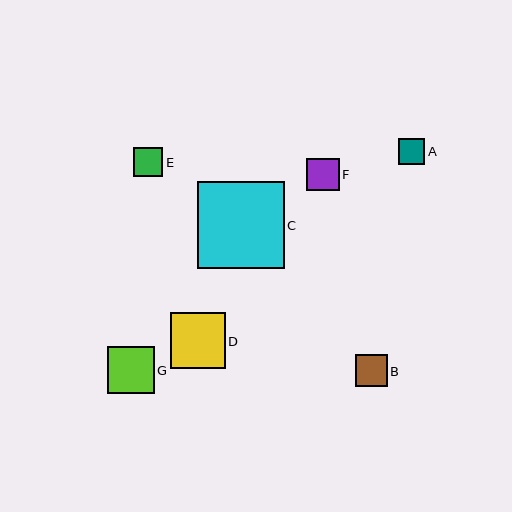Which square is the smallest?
Square A is the smallest with a size of approximately 26 pixels.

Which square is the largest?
Square C is the largest with a size of approximately 87 pixels.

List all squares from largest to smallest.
From largest to smallest: C, D, G, F, B, E, A.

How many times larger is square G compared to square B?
Square G is approximately 1.4 times the size of square B.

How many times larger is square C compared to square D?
Square C is approximately 1.6 times the size of square D.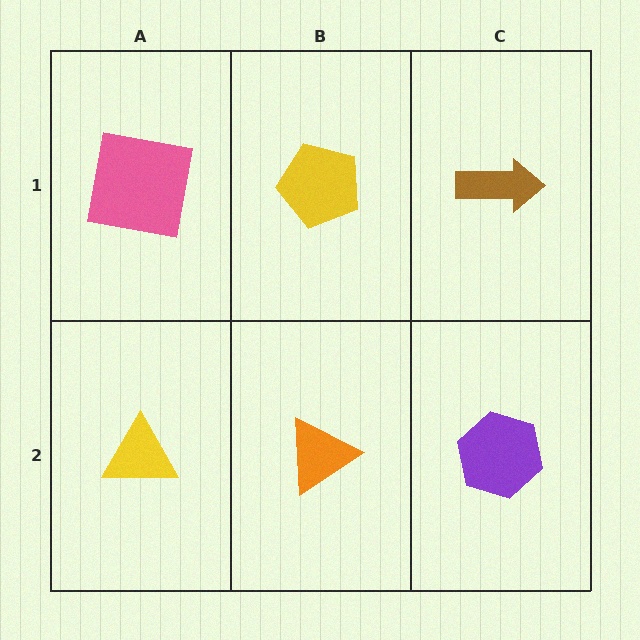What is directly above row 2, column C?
A brown arrow.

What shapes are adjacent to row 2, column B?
A yellow pentagon (row 1, column B), a yellow triangle (row 2, column A), a purple hexagon (row 2, column C).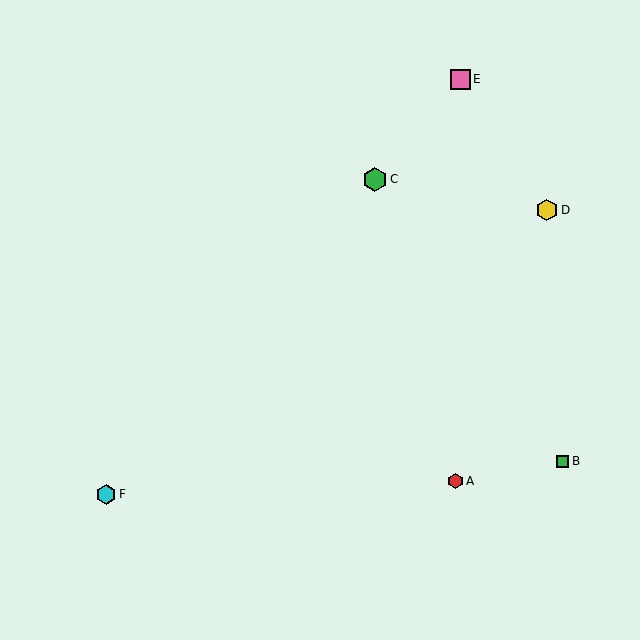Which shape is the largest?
The green hexagon (labeled C) is the largest.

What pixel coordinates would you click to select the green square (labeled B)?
Click at (563, 461) to select the green square B.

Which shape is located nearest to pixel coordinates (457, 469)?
The red hexagon (labeled A) at (456, 481) is nearest to that location.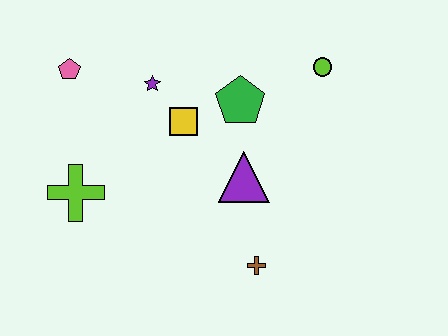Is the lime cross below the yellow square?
Yes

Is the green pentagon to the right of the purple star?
Yes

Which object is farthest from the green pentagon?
The lime cross is farthest from the green pentagon.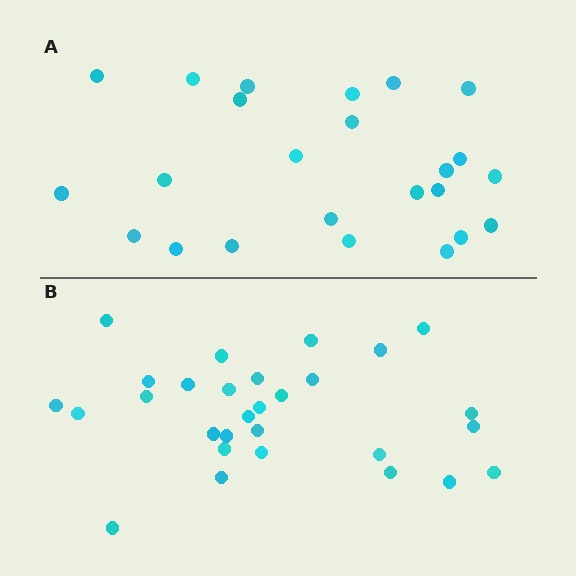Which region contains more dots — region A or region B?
Region B (the bottom region) has more dots.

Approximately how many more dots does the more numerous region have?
Region B has about 5 more dots than region A.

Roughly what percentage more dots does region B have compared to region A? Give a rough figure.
About 20% more.